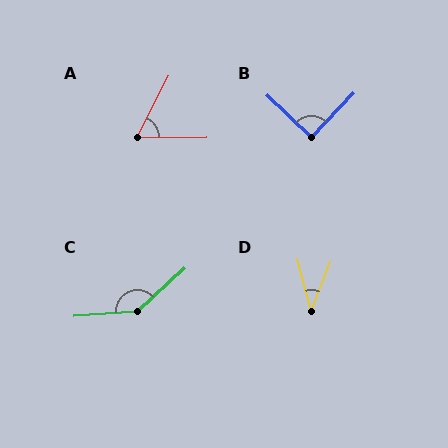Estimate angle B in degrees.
Approximately 90 degrees.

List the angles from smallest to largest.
D (36°), A (63°), B (90°), C (141°).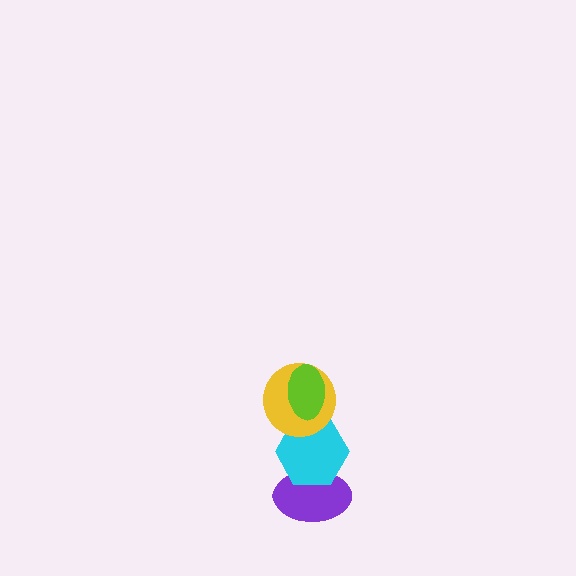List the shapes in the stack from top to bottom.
From top to bottom: the lime ellipse, the yellow circle, the cyan hexagon, the purple ellipse.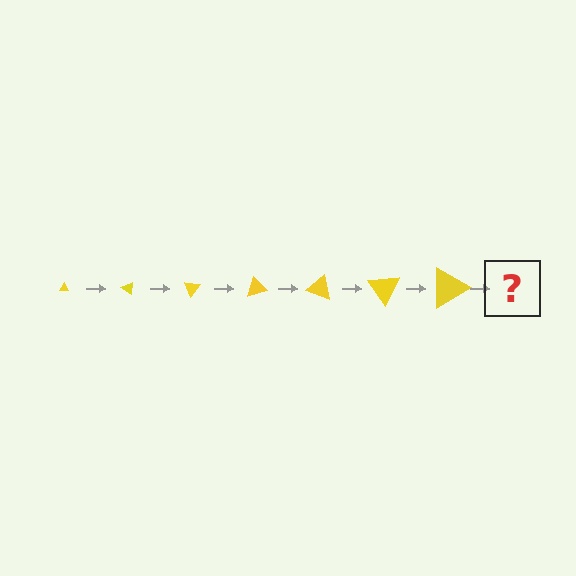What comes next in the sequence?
The next element should be a triangle, larger than the previous one and rotated 245 degrees from the start.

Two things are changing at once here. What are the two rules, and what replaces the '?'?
The two rules are that the triangle grows larger each step and it rotates 35 degrees each step. The '?' should be a triangle, larger than the previous one and rotated 245 degrees from the start.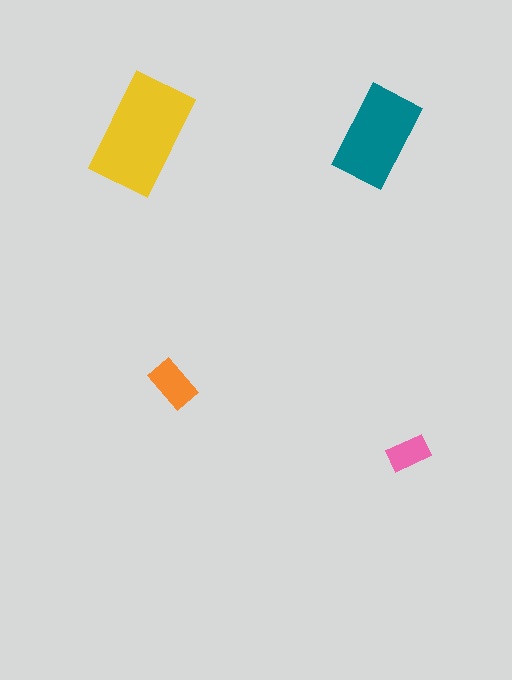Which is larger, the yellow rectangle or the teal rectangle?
The yellow one.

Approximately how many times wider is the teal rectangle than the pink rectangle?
About 2.5 times wider.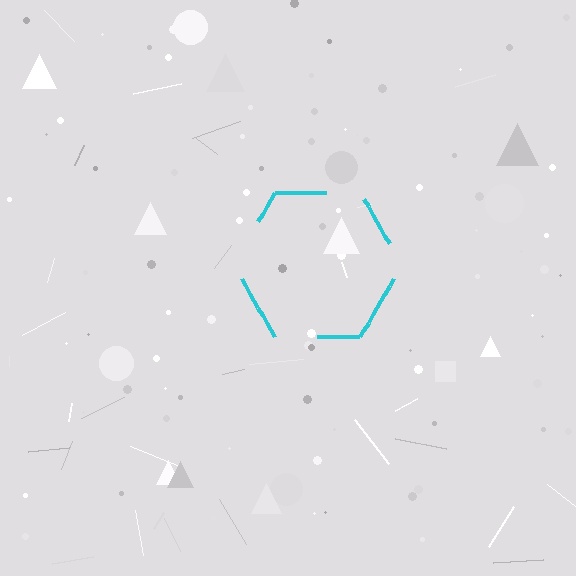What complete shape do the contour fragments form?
The contour fragments form a hexagon.